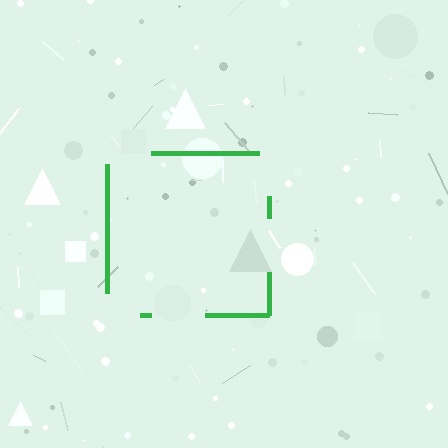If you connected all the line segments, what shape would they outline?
They would outline a square.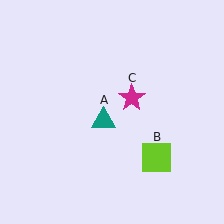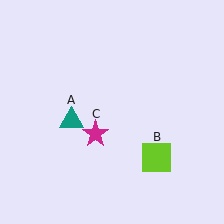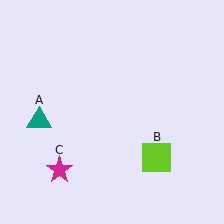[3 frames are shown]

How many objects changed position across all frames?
2 objects changed position: teal triangle (object A), magenta star (object C).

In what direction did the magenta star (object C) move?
The magenta star (object C) moved down and to the left.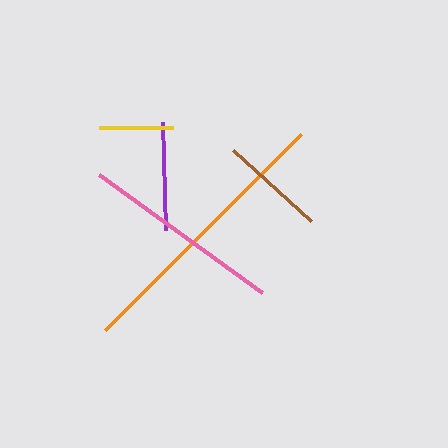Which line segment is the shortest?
The yellow line is the shortest at approximately 74 pixels.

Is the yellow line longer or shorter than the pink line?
The pink line is longer than the yellow line.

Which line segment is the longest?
The orange line is the longest at approximately 277 pixels.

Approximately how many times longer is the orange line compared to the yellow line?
The orange line is approximately 3.7 times the length of the yellow line.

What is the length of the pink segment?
The pink segment is approximately 202 pixels long.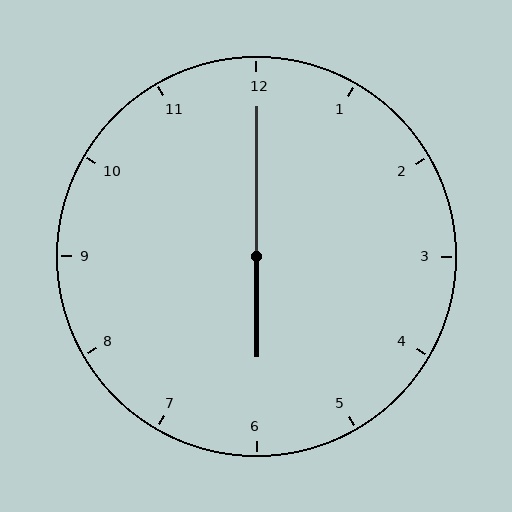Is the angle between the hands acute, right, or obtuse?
It is obtuse.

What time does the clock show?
6:00.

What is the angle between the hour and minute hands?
Approximately 180 degrees.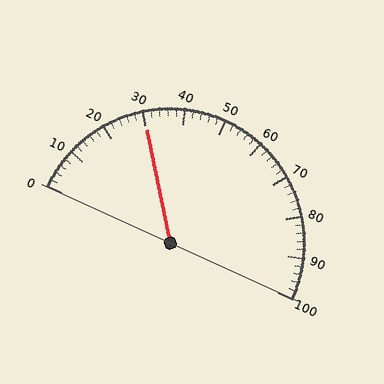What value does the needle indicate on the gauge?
The needle indicates approximately 30.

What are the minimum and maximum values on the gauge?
The gauge ranges from 0 to 100.